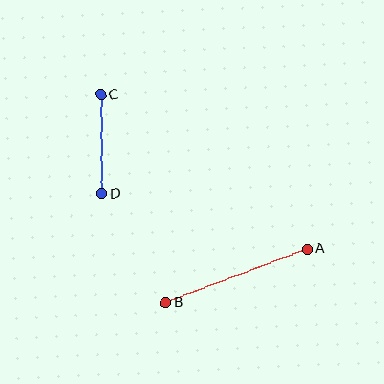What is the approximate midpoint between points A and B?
The midpoint is at approximately (236, 276) pixels.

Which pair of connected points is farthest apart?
Points A and B are farthest apart.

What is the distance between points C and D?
The distance is approximately 99 pixels.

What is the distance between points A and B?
The distance is approximately 151 pixels.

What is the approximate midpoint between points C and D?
The midpoint is at approximately (101, 145) pixels.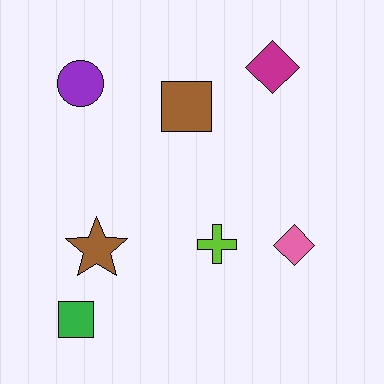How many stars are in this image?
There is 1 star.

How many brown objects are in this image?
There are 2 brown objects.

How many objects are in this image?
There are 7 objects.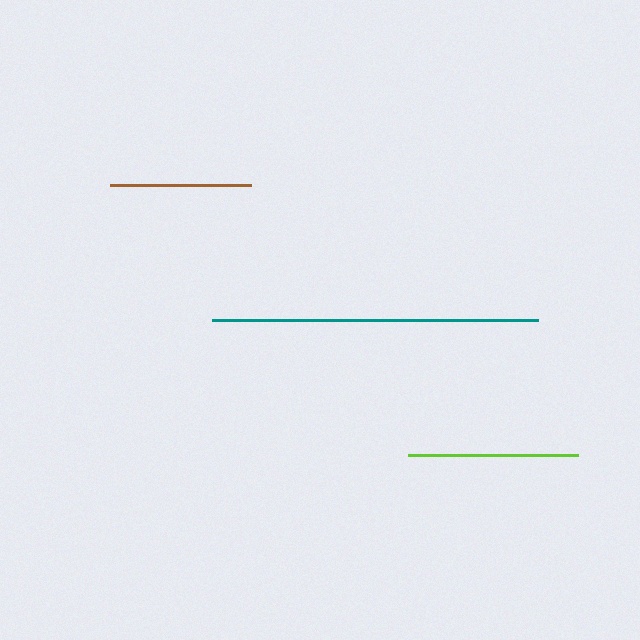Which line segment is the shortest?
The brown line is the shortest at approximately 141 pixels.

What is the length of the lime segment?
The lime segment is approximately 170 pixels long.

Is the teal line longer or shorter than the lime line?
The teal line is longer than the lime line.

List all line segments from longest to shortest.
From longest to shortest: teal, lime, brown.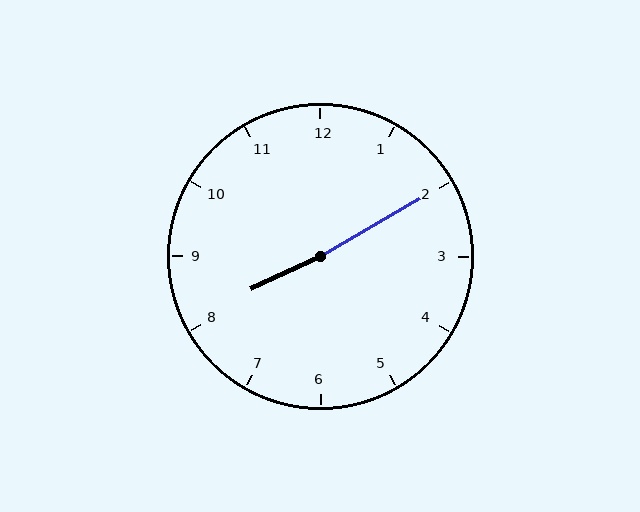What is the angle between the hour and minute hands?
Approximately 175 degrees.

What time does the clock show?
8:10.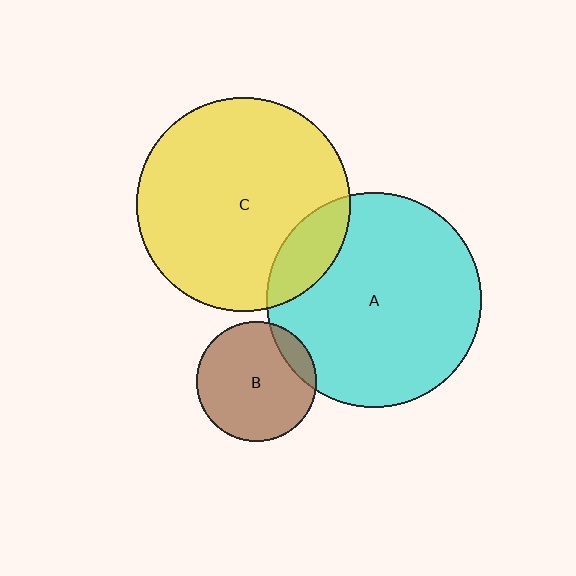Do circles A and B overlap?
Yes.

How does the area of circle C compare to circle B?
Approximately 3.2 times.